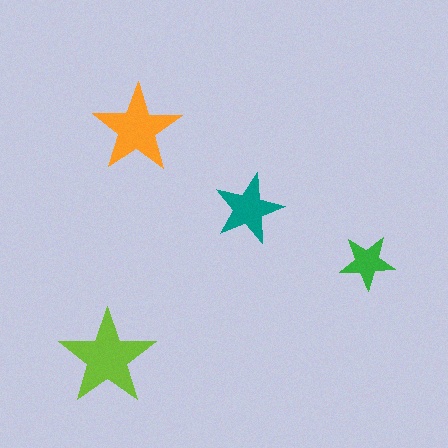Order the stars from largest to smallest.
the lime one, the orange one, the teal one, the green one.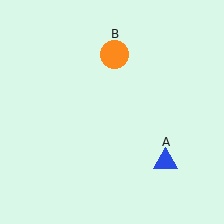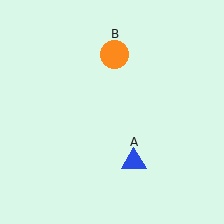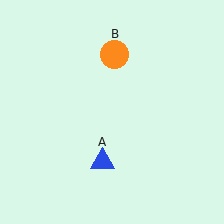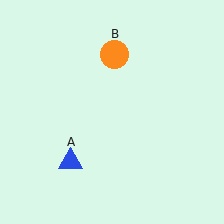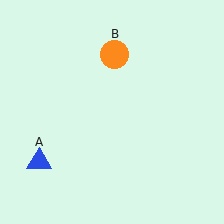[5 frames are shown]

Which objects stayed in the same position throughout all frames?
Orange circle (object B) remained stationary.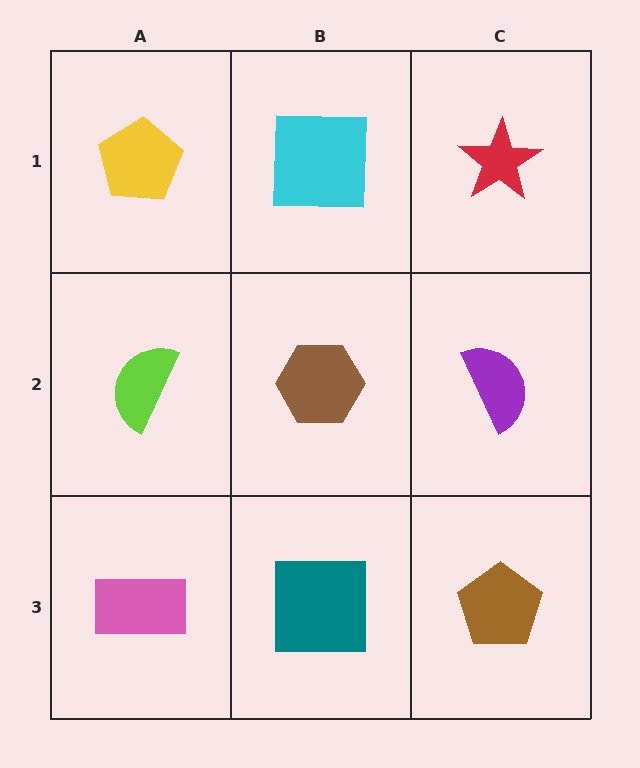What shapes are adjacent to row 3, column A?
A lime semicircle (row 2, column A), a teal square (row 3, column B).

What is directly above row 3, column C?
A purple semicircle.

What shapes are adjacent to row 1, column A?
A lime semicircle (row 2, column A), a cyan square (row 1, column B).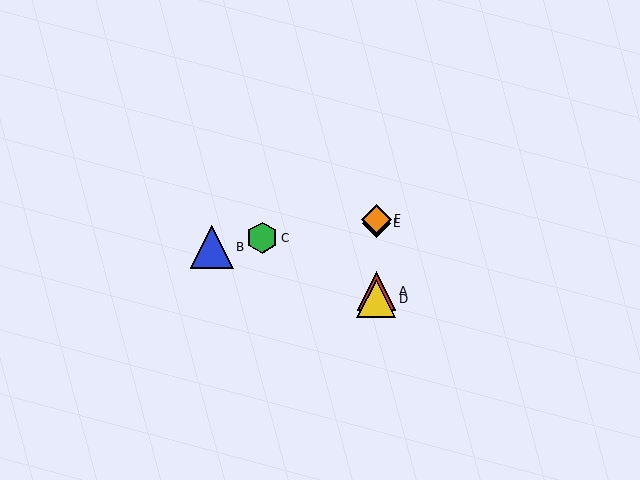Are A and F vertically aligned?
Yes, both are at x≈376.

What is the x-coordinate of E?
Object E is at x≈376.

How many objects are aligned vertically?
4 objects (A, D, E, F) are aligned vertically.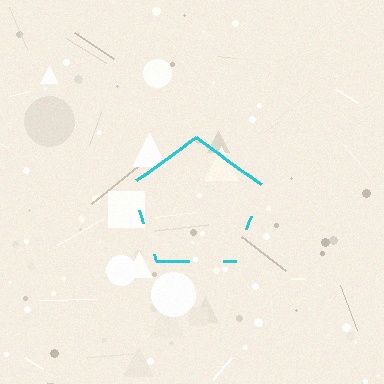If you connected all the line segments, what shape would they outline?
They would outline a pentagon.